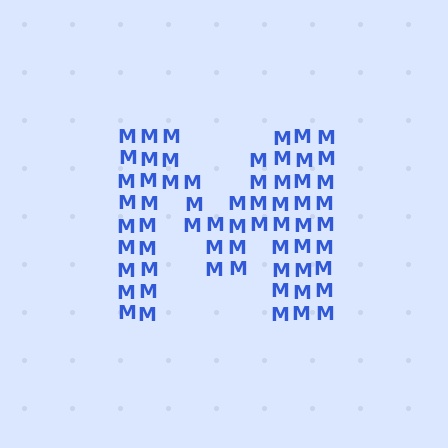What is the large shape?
The large shape is the letter M.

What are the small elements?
The small elements are letter M's.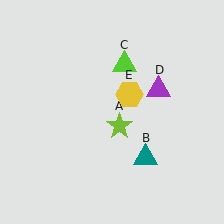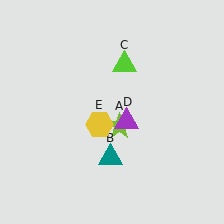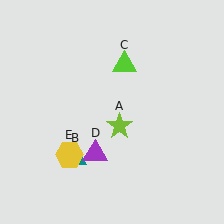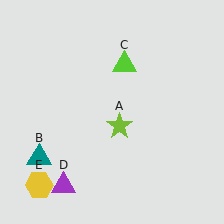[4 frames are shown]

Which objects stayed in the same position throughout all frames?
Lime star (object A) and lime triangle (object C) remained stationary.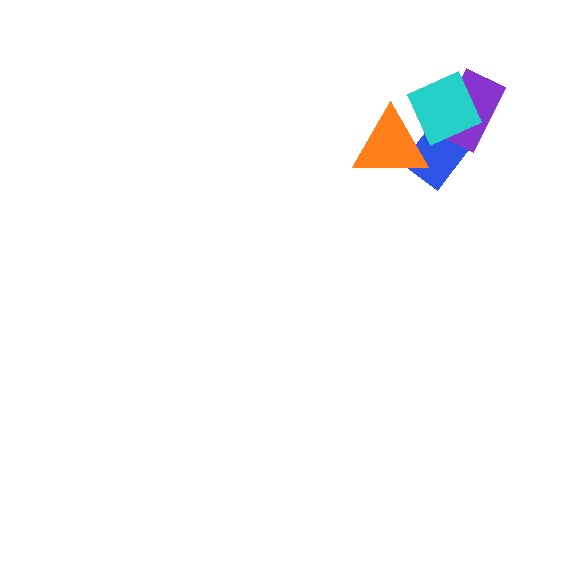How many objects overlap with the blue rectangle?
3 objects overlap with the blue rectangle.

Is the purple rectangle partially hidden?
Yes, it is partially covered by another shape.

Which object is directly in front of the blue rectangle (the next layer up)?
The purple rectangle is directly in front of the blue rectangle.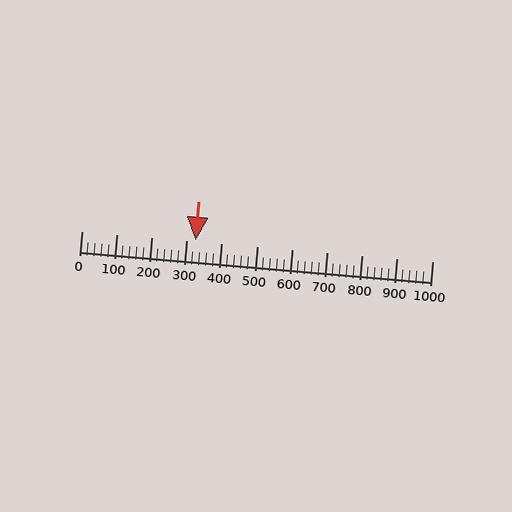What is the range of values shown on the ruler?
The ruler shows values from 0 to 1000.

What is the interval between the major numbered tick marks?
The major tick marks are spaced 100 units apart.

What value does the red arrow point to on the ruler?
The red arrow points to approximately 326.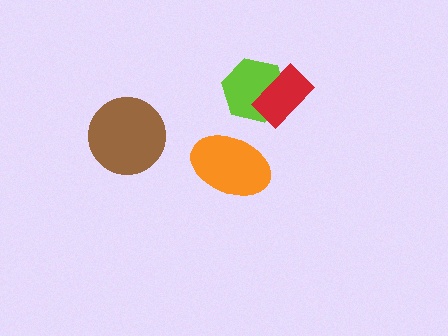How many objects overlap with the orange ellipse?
0 objects overlap with the orange ellipse.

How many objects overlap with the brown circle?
0 objects overlap with the brown circle.